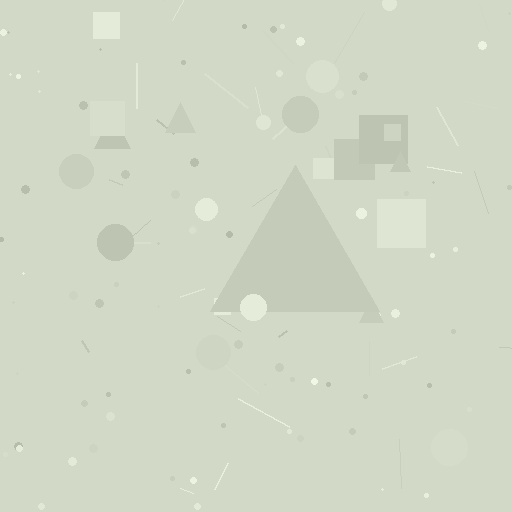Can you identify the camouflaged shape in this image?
The camouflaged shape is a triangle.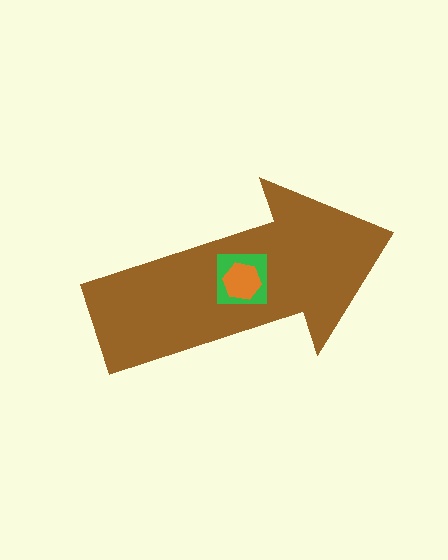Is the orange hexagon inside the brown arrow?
Yes.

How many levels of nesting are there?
3.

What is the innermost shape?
The orange hexagon.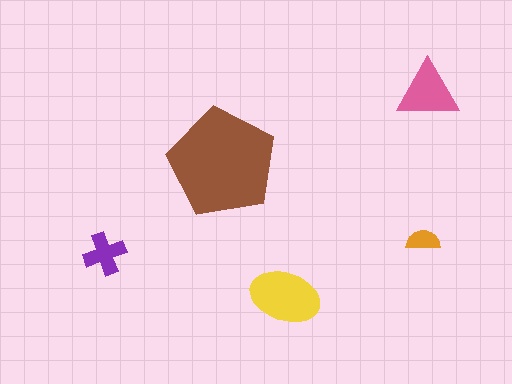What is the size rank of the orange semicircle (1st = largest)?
5th.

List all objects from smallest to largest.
The orange semicircle, the purple cross, the pink triangle, the yellow ellipse, the brown pentagon.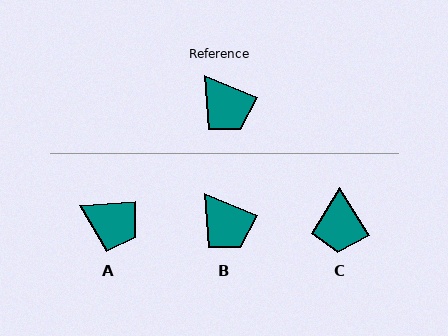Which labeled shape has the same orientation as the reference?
B.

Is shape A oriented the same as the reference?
No, it is off by about 27 degrees.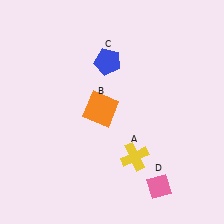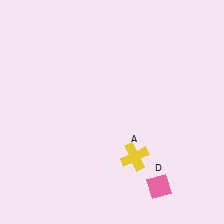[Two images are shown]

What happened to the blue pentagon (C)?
The blue pentagon (C) was removed in Image 2. It was in the top-left area of Image 1.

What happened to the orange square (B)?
The orange square (B) was removed in Image 2. It was in the top-left area of Image 1.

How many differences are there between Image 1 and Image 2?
There are 2 differences between the two images.